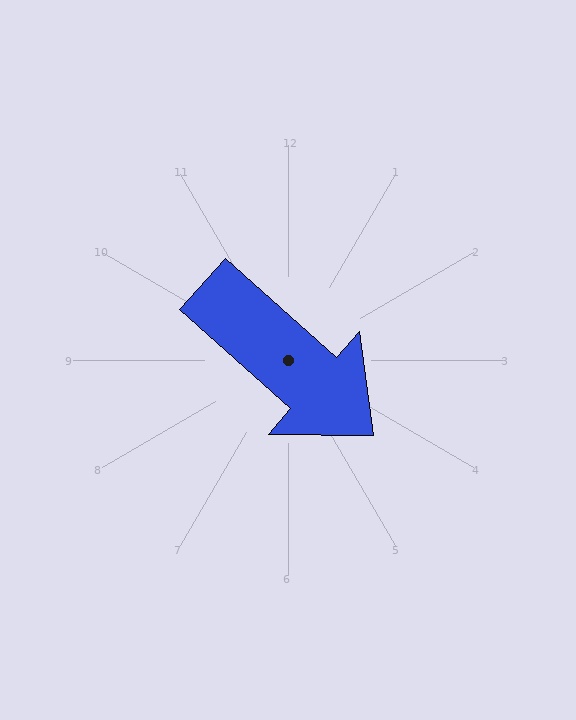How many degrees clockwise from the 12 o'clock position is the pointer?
Approximately 132 degrees.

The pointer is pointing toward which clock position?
Roughly 4 o'clock.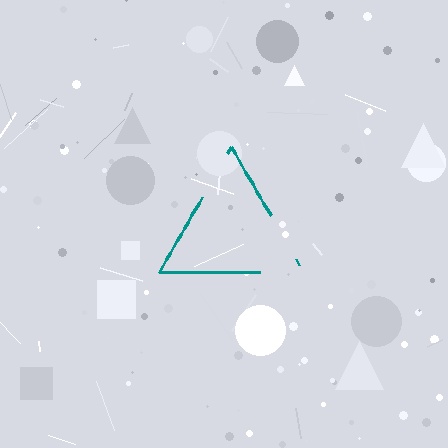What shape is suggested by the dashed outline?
The dashed outline suggests a triangle.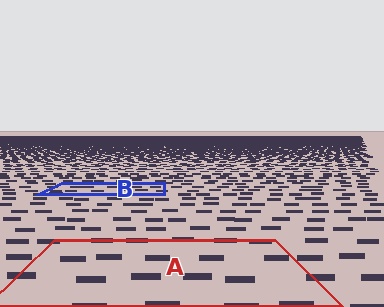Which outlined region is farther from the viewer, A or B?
Region B is farther from the viewer — the texture elements inside it appear smaller and more densely packed.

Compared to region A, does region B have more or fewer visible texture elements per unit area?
Region B has more texture elements per unit area — they are packed more densely because it is farther away.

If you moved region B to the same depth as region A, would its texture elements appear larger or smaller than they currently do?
They would appear larger. At a closer depth, the same texture elements are projected at a bigger on-screen size.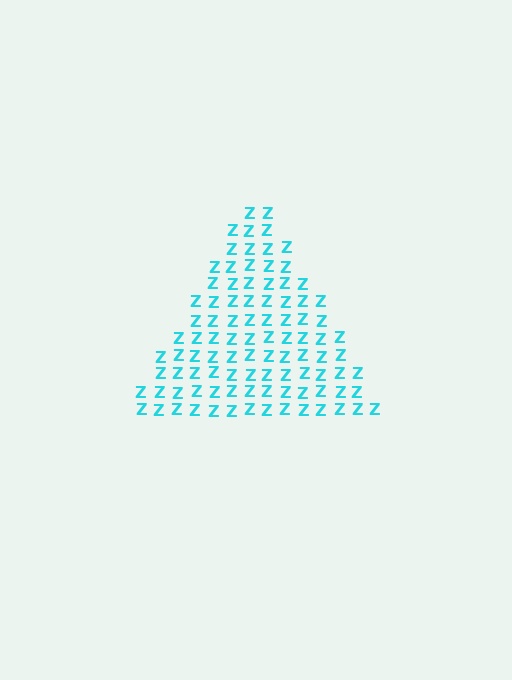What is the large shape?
The large shape is a triangle.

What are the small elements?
The small elements are letter Z's.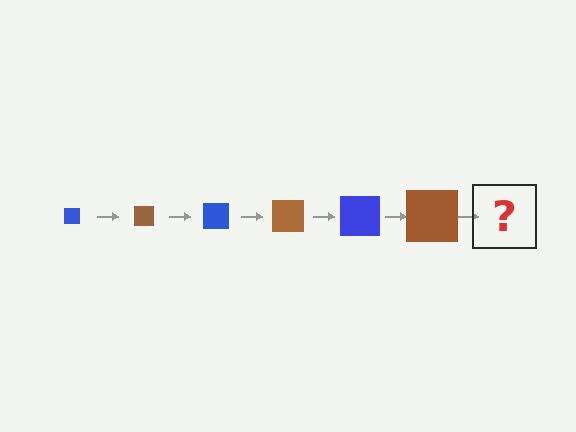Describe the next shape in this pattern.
It should be a blue square, larger than the previous one.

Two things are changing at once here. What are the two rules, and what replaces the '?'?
The two rules are that the square grows larger each step and the color cycles through blue and brown. The '?' should be a blue square, larger than the previous one.